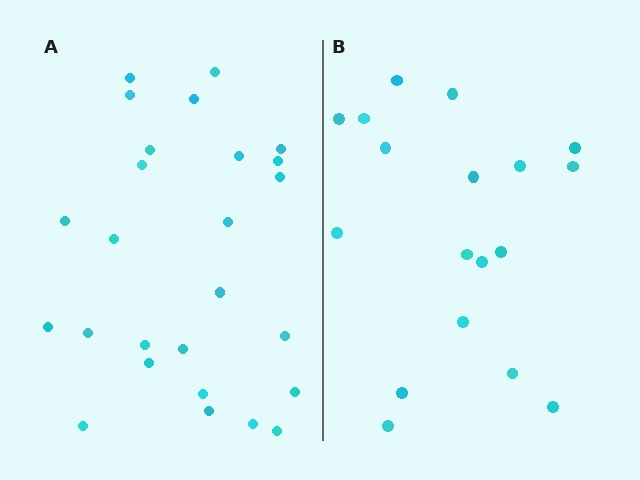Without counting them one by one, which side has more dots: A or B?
Region A (the left region) has more dots.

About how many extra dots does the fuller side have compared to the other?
Region A has roughly 8 or so more dots than region B.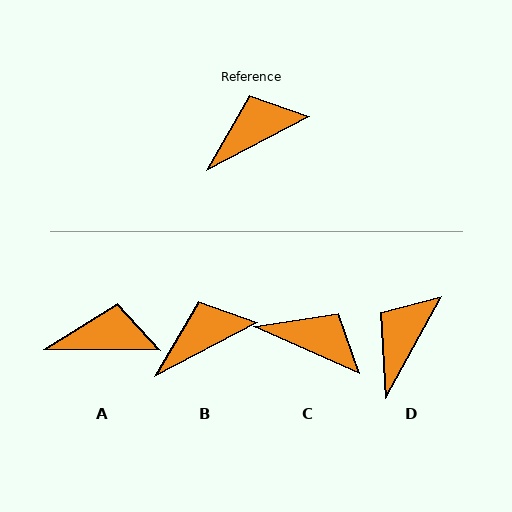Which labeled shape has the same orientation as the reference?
B.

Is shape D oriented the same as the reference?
No, it is off by about 33 degrees.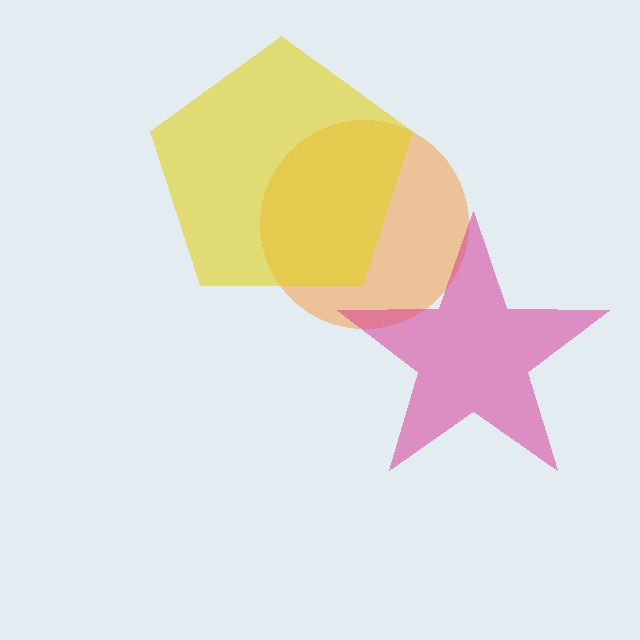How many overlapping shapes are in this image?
There are 3 overlapping shapes in the image.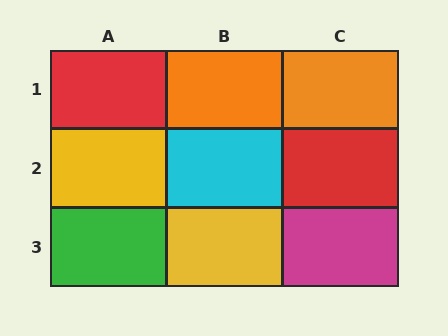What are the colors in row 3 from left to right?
Green, yellow, magenta.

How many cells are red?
2 cells are red.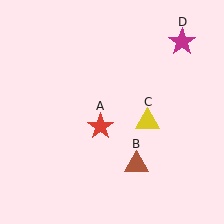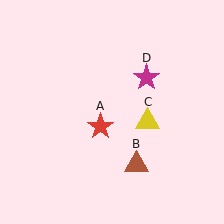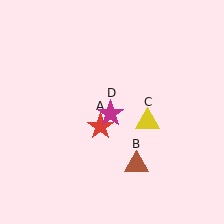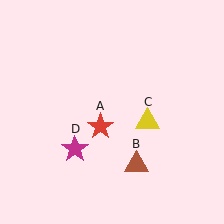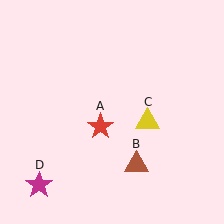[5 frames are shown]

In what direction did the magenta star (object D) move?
The magenta star (object D) moved down and to the left.